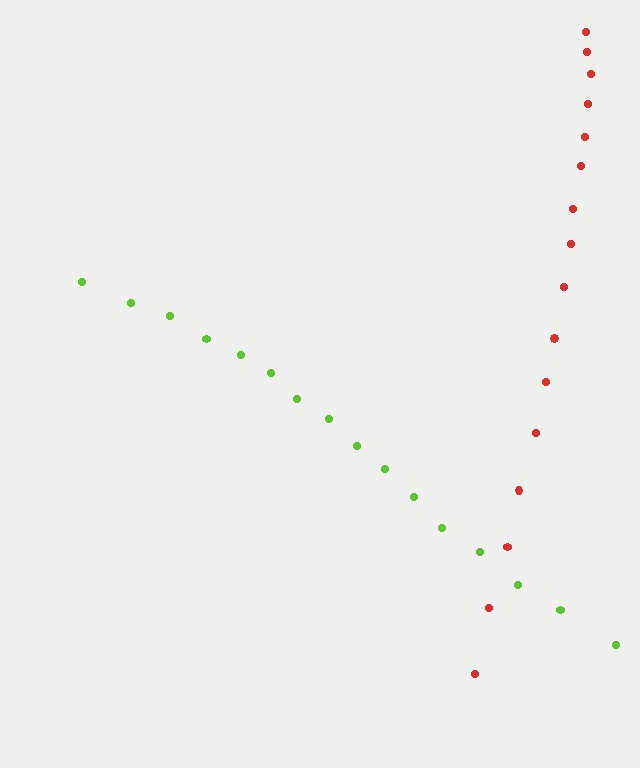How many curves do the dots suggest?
There are 2 distinct paths.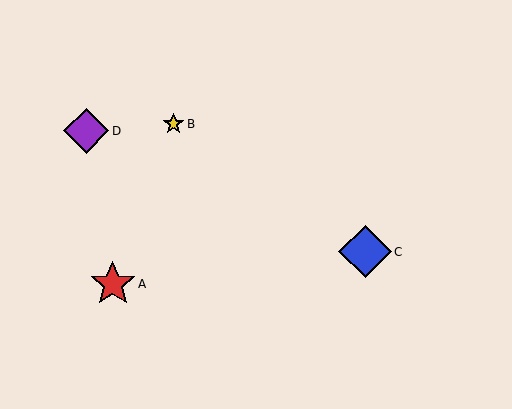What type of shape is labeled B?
Shape B is a yellow star.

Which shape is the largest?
The blue diamond (labeled C) is the largest.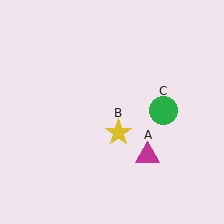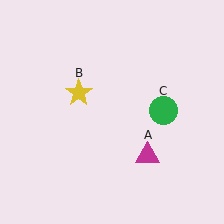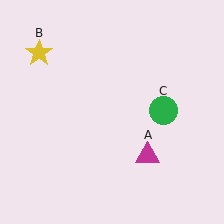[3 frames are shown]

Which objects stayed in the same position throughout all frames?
Magenta triangle (object A) and green circle (object C) remained stationary.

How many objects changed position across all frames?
1 object changed position: yellow star (object B).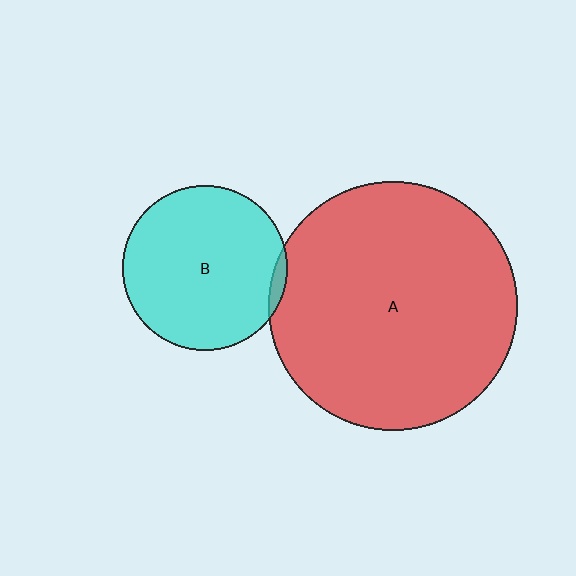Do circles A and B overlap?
Yes.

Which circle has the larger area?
Circle A (red).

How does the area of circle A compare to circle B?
Approximately 2.3 times.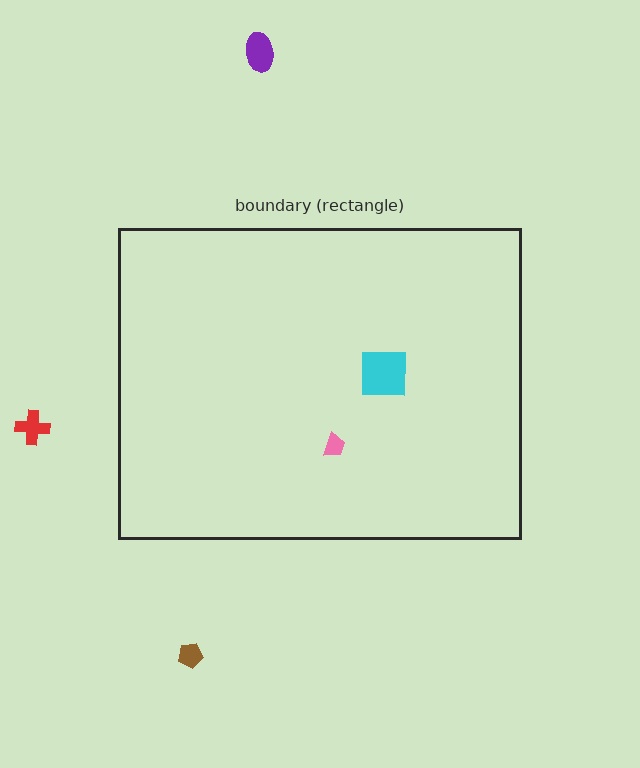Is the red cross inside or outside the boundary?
Outside.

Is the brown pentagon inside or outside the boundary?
Outside.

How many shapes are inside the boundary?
2 inside, 3 outside.